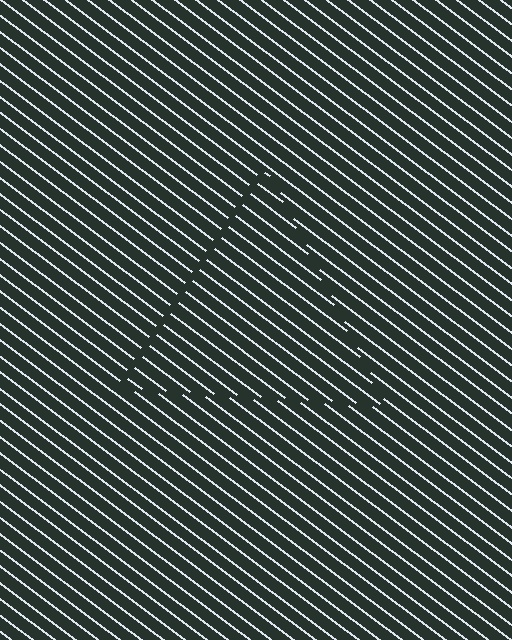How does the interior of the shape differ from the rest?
The interior of the shape contains the same grating, shifted by half a period — the contour is defined by the phase discontinuity where line-ends from the inner and outer gratings abut.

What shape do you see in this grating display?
An illusory triangle. The interior of the shape contains the same grating, shifted by half a period — the contour is defined by the phase discontinuity where line-ends from the inner and outer gratings abut.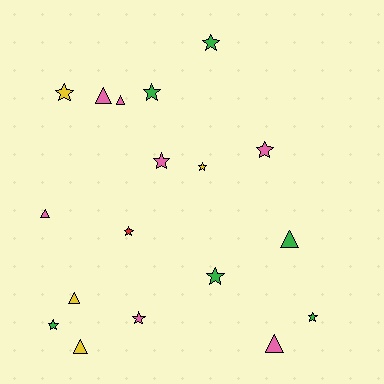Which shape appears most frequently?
Star, with 11 objects.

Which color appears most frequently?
Pink, with 7 objects.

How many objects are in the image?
There are 18 objects.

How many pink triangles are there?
There are 4 pink triangles.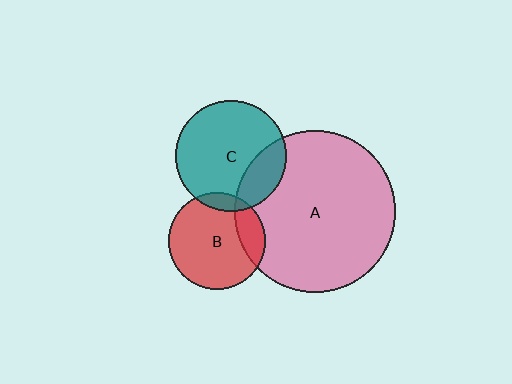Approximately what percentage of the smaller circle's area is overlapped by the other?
Approximately 10%.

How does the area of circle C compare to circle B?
Approximately 1.3 times.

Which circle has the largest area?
Circle A (pink).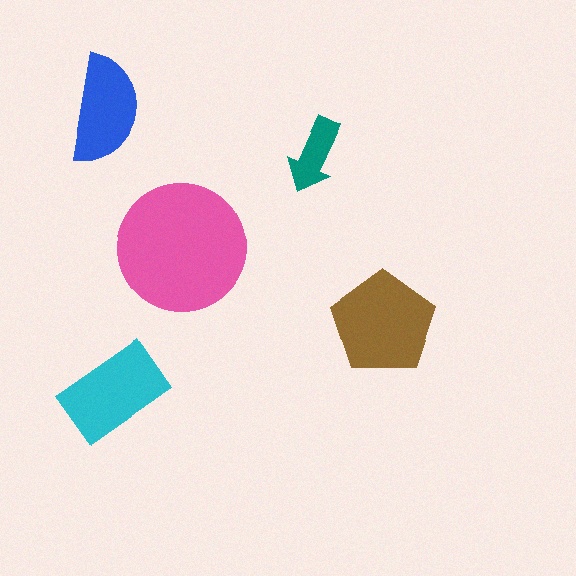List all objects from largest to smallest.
The pink circle, the brown pentagon, the cyan rectangle, the blue semicircle, the teal arrow.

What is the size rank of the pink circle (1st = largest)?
1st.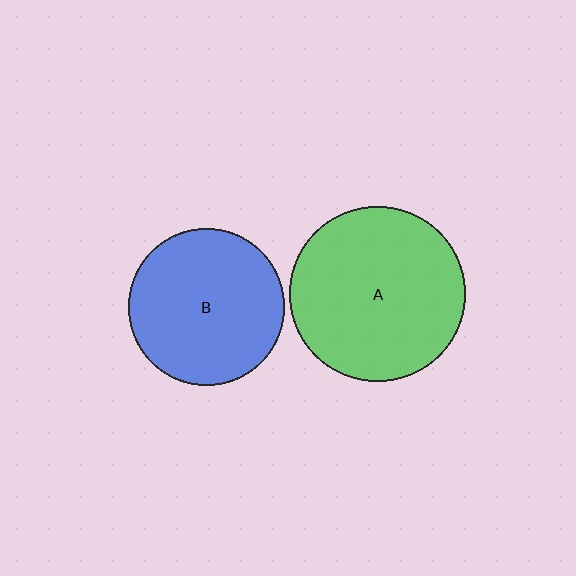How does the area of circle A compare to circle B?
Approximately 1.3 times.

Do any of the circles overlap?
No, none of the circles overlap.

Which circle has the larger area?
Circle A (green).